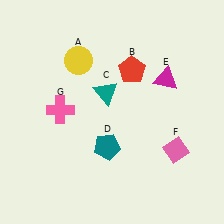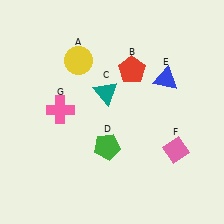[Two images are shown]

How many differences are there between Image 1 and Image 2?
There are 2 differences between the two images.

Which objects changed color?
D changed from teal to green. E changed from magenta to blue.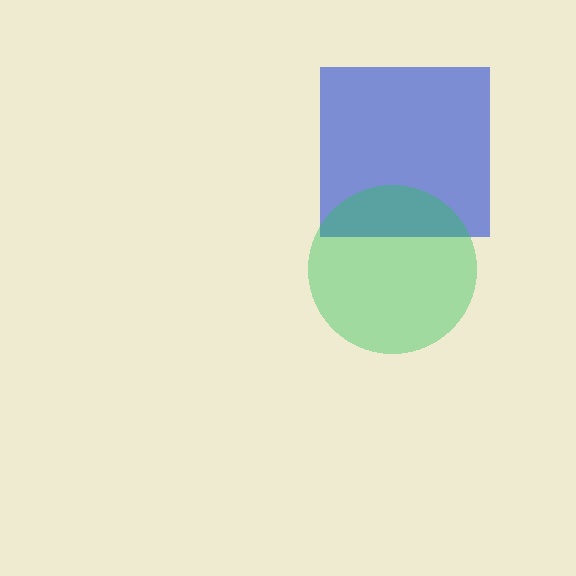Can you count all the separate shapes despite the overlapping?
Yes, there are 2 separate shapes.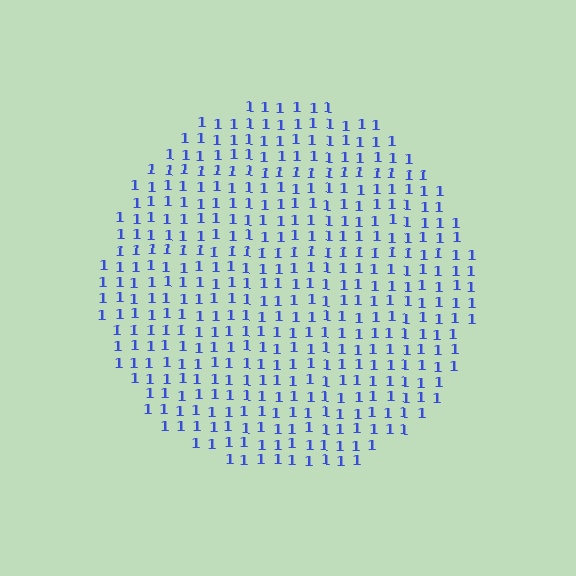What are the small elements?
The small elements are digit 1's.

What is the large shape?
The large shape is a circle.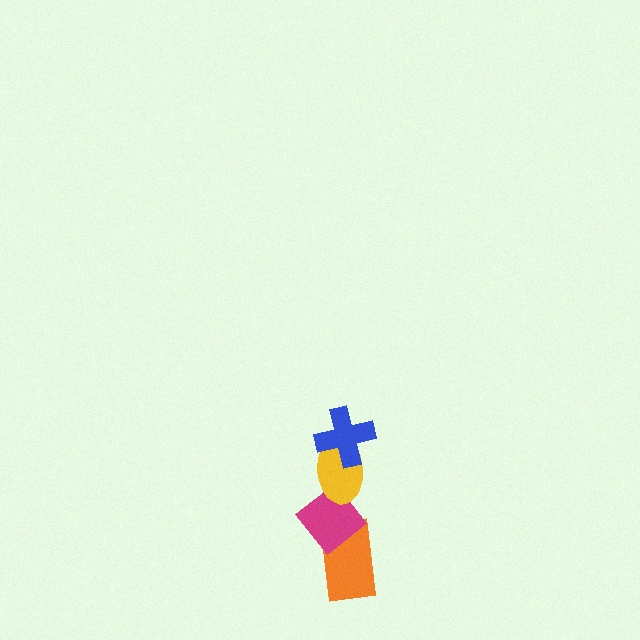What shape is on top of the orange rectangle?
The magenta diamond is on top of the orange rectangle.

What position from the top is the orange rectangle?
The orange rectangle is 4th from the top.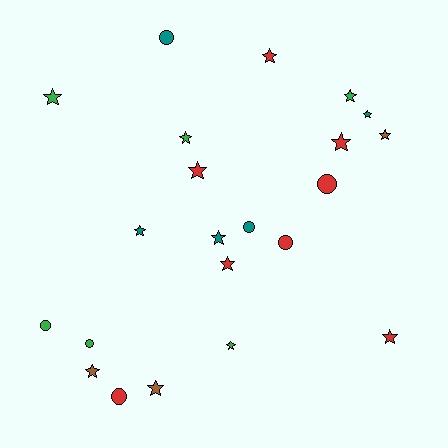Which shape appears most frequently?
Star, with 15 objects.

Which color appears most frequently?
Red, with 8 objects.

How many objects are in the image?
There are 22 objects.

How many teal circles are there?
There are 2 teal circles.